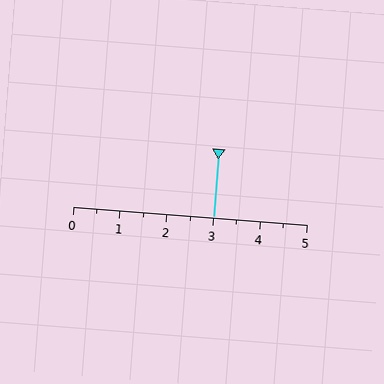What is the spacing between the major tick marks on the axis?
The major ticks are spaced 1 apart.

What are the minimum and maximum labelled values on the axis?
The axis runs from 0 to 5.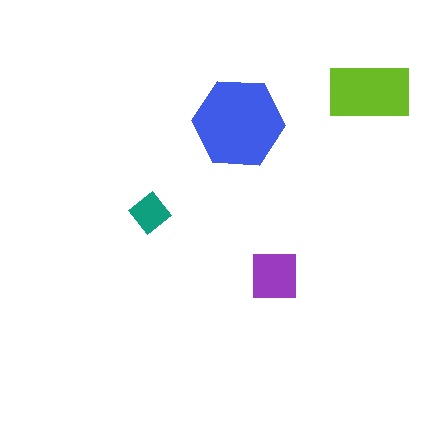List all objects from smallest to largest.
The teal diamond, the purple square, the lime rectangle, the blue hexagon.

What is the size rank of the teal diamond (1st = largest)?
4th.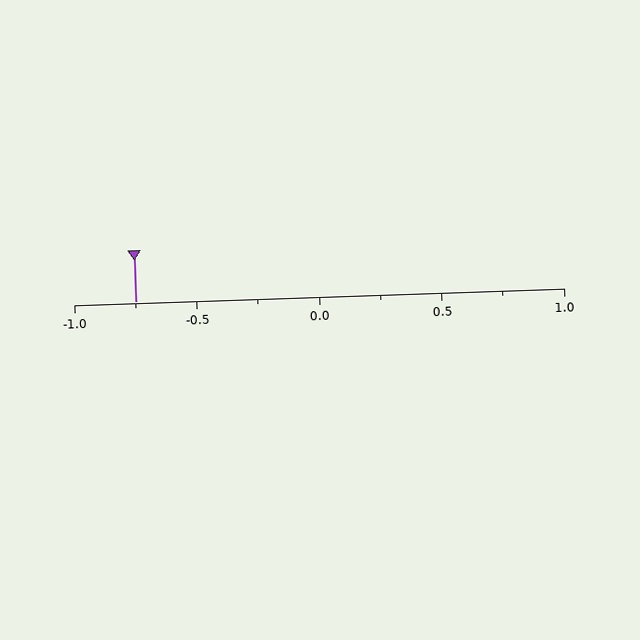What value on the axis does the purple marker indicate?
The marker indicates approximately -0.75.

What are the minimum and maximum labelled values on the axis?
The axis runs from -1.0 to 1.0.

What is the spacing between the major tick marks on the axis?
The major ticks are spaced 0.5 apart.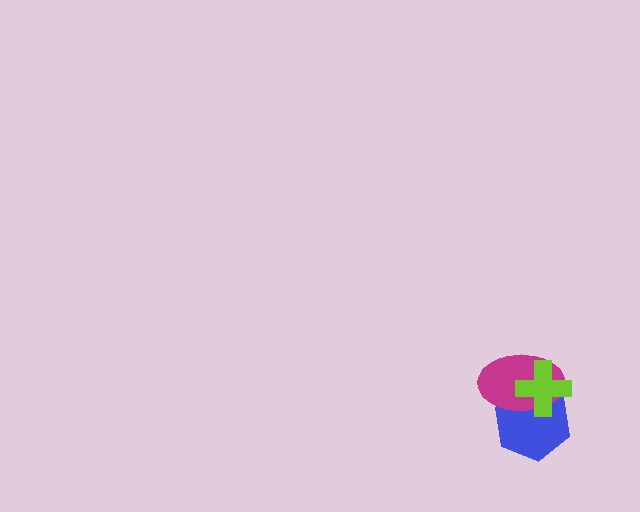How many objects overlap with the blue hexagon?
2 objects overlap with the blue hexagon.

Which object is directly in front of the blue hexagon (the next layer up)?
The magenta ellipse is directly in front of the blue hexagon.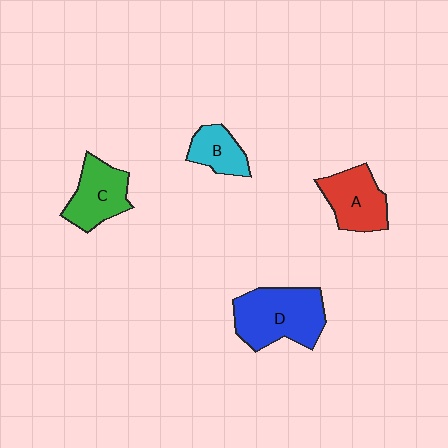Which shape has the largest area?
Shape D (blue).